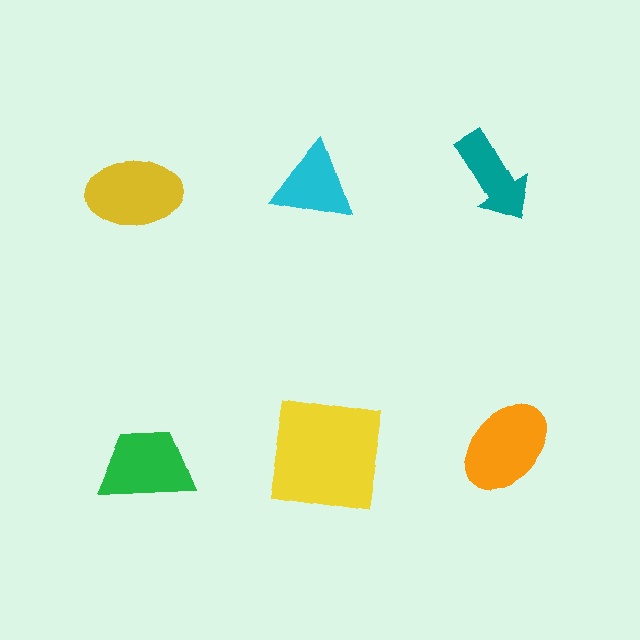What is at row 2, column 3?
An orange ellipse.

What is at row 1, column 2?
A cyan triangle.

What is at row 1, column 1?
A yellow ellipse.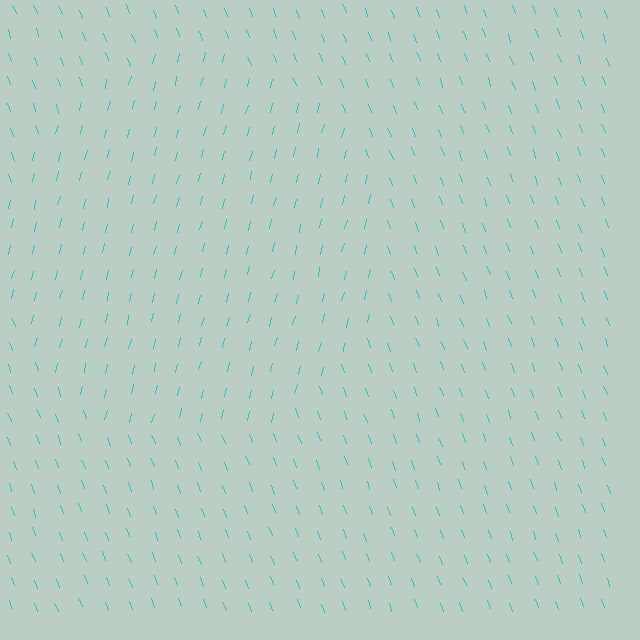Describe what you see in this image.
The image is filled with small cyan line segments. A circle region in the image has lines oriented differently from the surrounding lines, creating a visible texture boundary.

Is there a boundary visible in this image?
Yes, there is a texture boundary formed by a change in line orientation.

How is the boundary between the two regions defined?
The boundary is defined purely by a change in line orientation (approximately 34 degrees difference). All lines are the same color and thickness.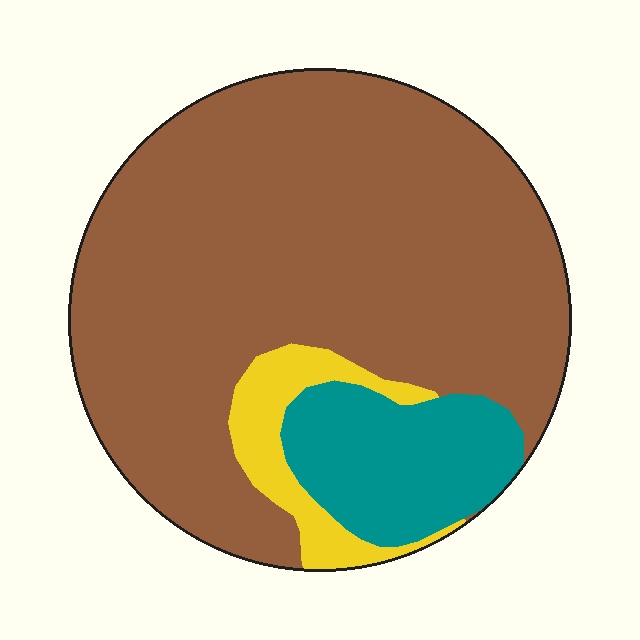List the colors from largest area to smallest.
From largest to smallest: brown, teal, yellow.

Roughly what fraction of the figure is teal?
Teal covers about 15% of the figure.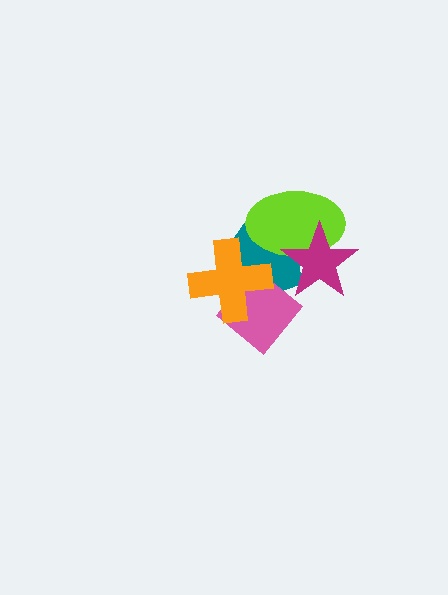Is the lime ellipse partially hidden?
Yes, it is partially covered by another shape.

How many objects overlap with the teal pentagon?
4 objects overlap with the teal pentagon.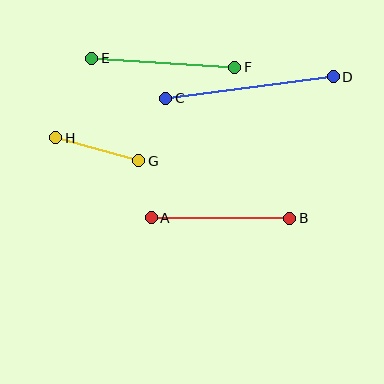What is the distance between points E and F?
The distance is approximately 143 pixels.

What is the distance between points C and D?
The distance is approximately 169 pixels.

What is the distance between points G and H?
The distance is approximately 86 pixels.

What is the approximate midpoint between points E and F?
The midpoint is at approximately (163, 63) pixels.